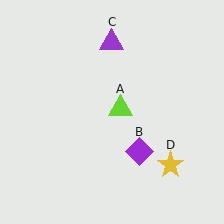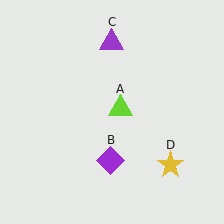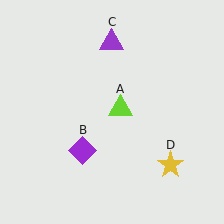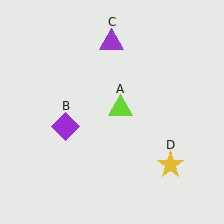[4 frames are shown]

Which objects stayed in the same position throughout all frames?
Lime triangle (object A) and purple triangle (object C) and yellow star (object D) remained stationary.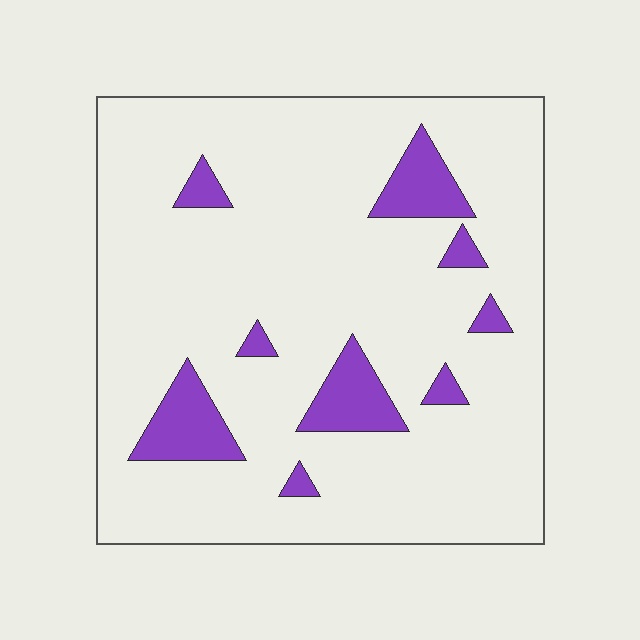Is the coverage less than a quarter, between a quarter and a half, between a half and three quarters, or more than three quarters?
Less than a quarter.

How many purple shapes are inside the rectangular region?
9.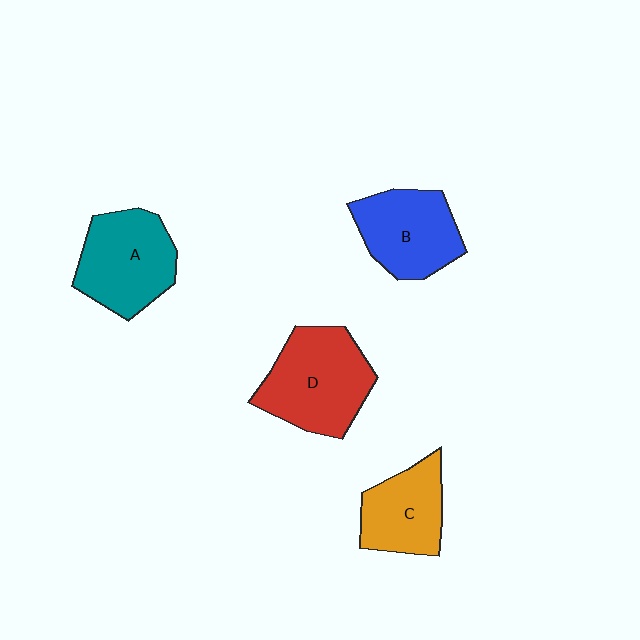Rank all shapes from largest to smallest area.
From largest to smallest: D (red), A (teal), B (blue), C (orange).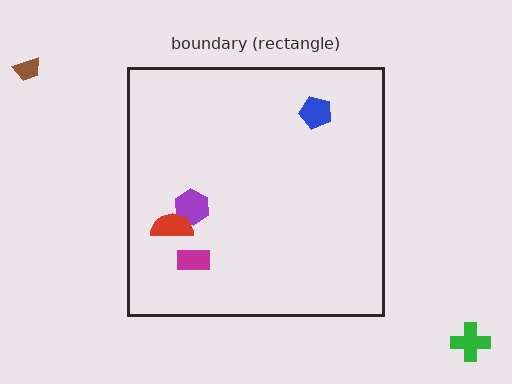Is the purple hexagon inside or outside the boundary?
Inside.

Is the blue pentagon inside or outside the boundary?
Inside.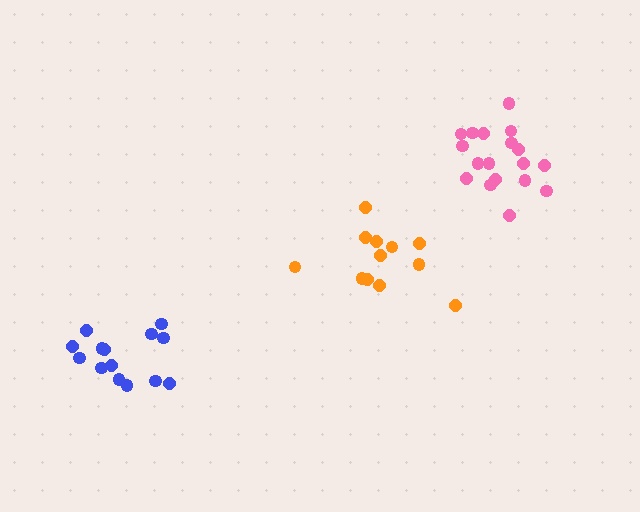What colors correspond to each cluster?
The clusters are colored: pink, blue, orange.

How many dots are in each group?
Group 1: 18 dots, Group 2: 14 dots, Group 3: 12 dots (44 total).